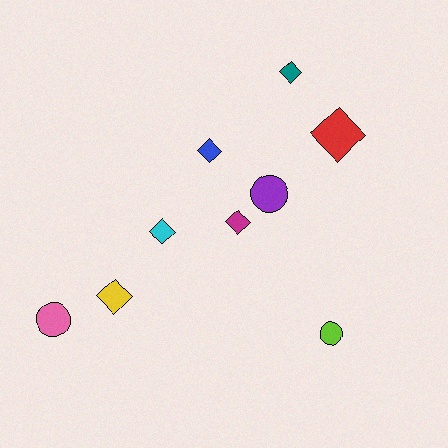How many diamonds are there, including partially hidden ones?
There are 6 diamonds.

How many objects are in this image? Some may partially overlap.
There are 9 objects.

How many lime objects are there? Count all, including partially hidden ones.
There is 1 lime object.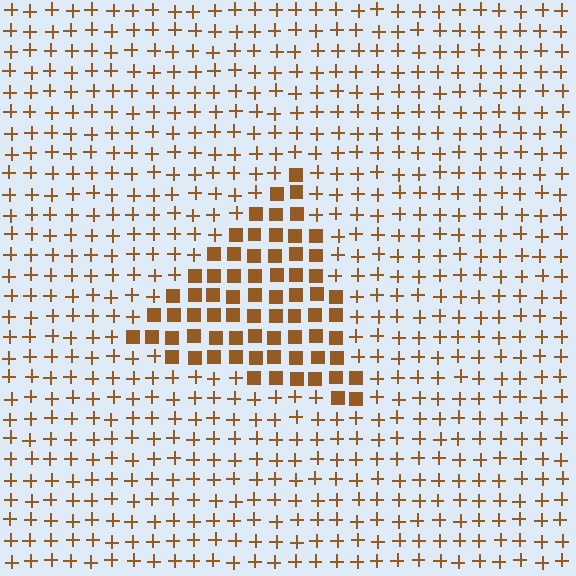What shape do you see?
I see a triangle.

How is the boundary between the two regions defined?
The boundary is defined by a change in element shape: squares inside vs. plus signs outside. All elements share the same color and spacing.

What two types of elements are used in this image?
The image uses squares inside the triangle region and plus signs outside it.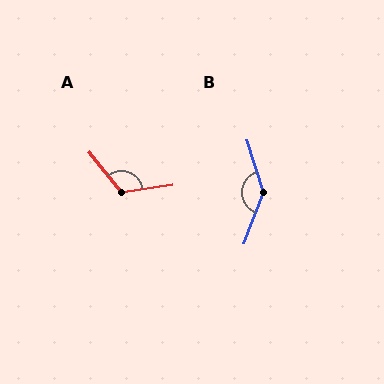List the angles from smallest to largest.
A (120°), B (141°).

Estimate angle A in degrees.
Approximately 120 degrees.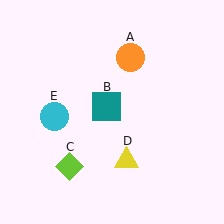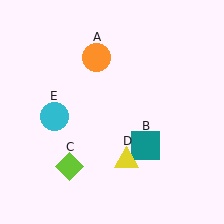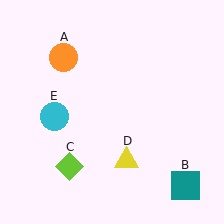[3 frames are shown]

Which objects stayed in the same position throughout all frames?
Lime diamond (object C) and yellow triangle (object D) and cyan circle (object E) remained stationary.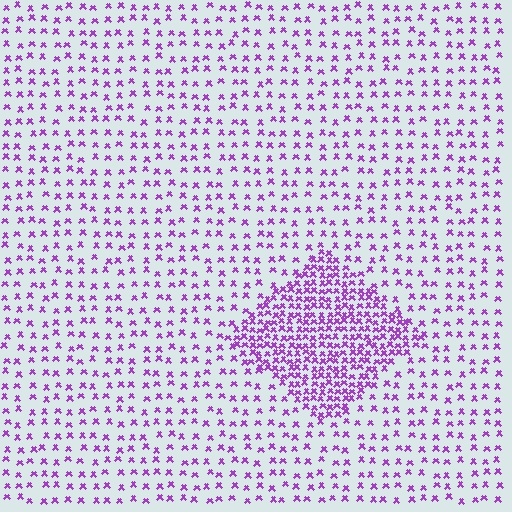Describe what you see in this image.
The image contains small purple elements arranged at two different densities. A diamond-shaped region is visible where the elements are more densely packed than the surrounding area.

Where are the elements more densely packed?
The elements are more densely packed inside the diamond boundary.